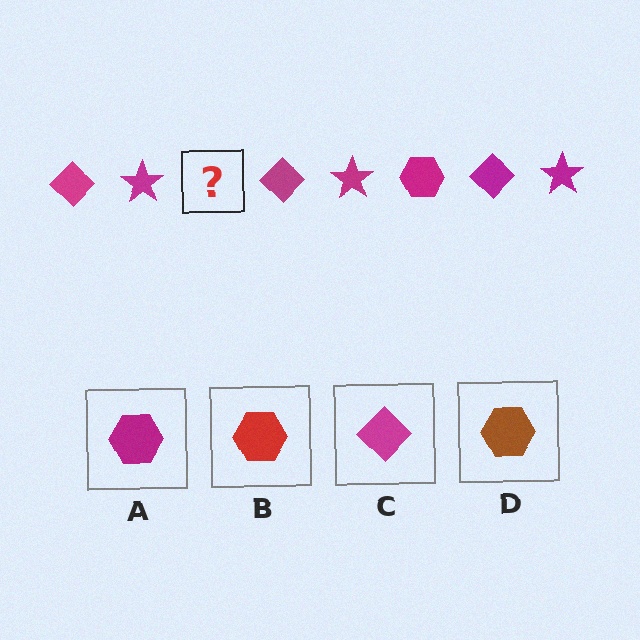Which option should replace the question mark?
Option A.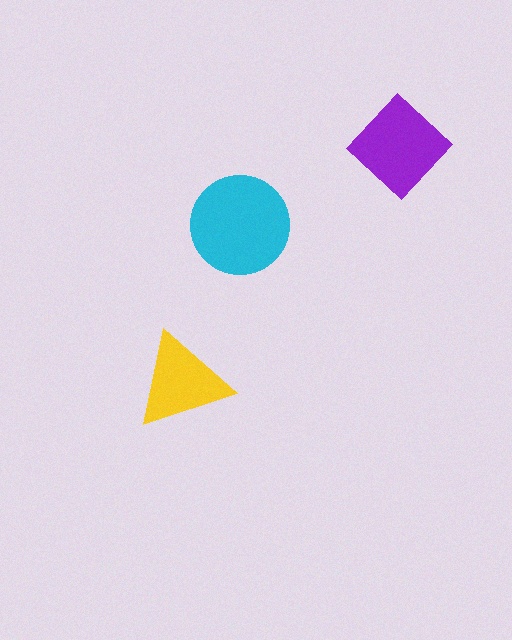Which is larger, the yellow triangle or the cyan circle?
The cyan circle.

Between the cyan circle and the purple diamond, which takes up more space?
The cyan circle.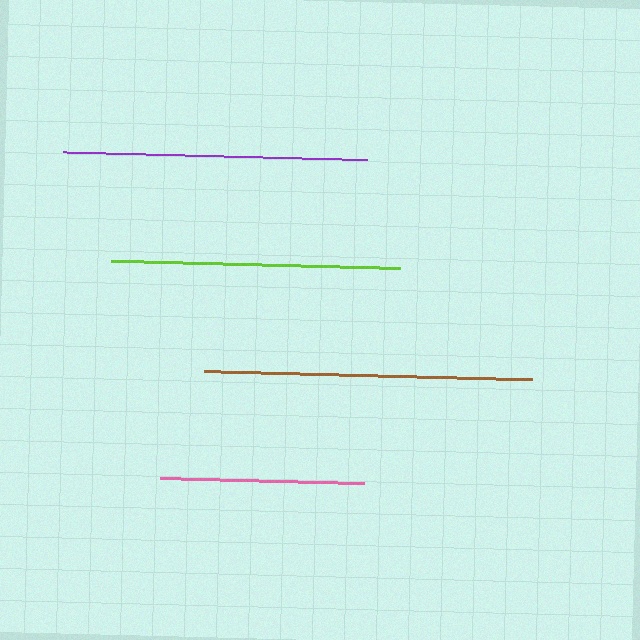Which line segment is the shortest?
The pink line is the shortest at approximately 203 pixels.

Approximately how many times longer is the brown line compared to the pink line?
The brown line is approximately 1.6 times the length of the pink line.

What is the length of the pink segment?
The pink segment is approximately 203 pixels long.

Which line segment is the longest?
The brown line is the longest at approximately 328 pixels.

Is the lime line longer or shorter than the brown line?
The brown line is longer than the lime line.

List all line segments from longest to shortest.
From longest to shortest: brown, purple, lime, pink.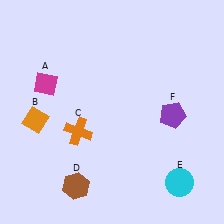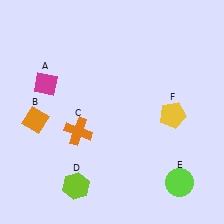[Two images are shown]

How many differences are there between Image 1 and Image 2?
There are 3 differences between the two images.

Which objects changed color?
D changed from brown to lime. E changed from cyan to lime. F changed from purple to yellow.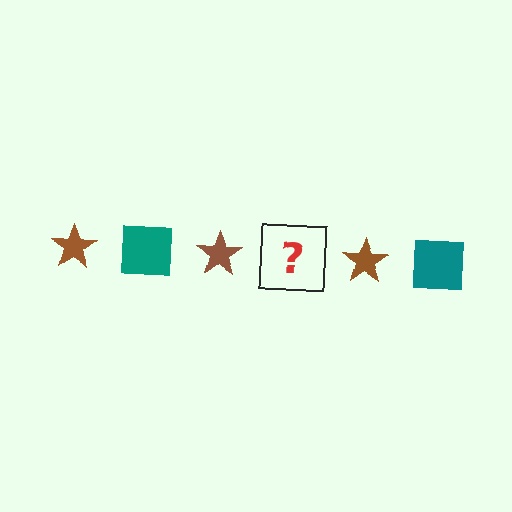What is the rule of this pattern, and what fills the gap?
The rule is that the pattern alternates between brown star and teal square. The gap should be filled with a teal square.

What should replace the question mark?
The question mark should be replaced with a teal square.